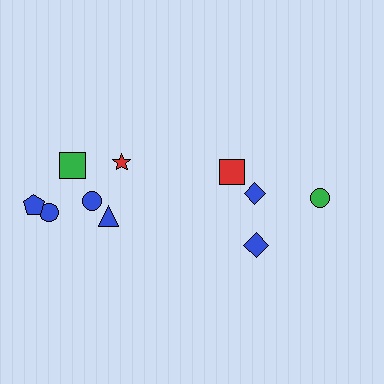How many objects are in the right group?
There are 4 objects.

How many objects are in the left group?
There are 6 objects.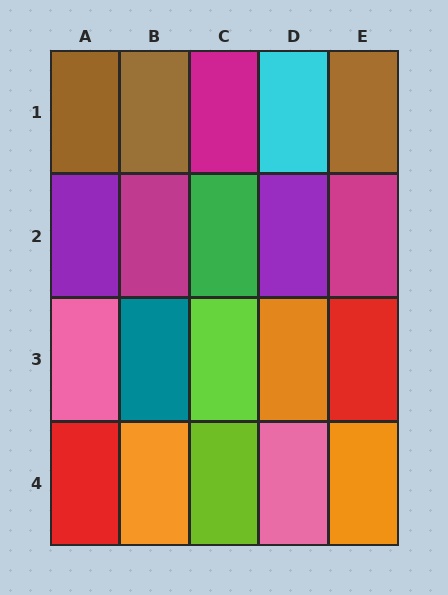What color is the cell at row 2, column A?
Purple.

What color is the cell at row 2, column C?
Green.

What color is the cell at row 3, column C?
Lime.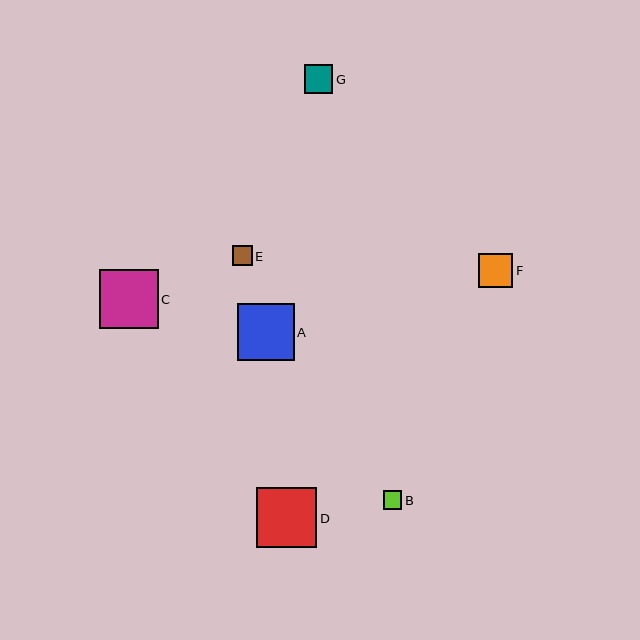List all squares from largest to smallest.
From largest to smallest: D, C, A, F, G, E, B.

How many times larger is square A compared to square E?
Square A is approximately 2.9 times the size of square E.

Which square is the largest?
Square D is the largest with a size of approximately 60 pixels.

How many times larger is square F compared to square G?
Square F is approximately 1.2 times the size of square G.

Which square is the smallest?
Square B is the smallest with a size of approximately 18 pixels.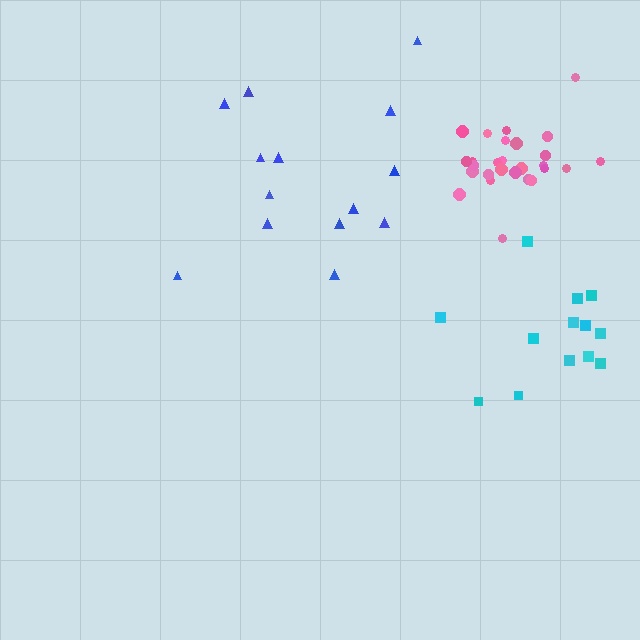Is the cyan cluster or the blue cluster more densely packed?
Cyan.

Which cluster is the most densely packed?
Pink.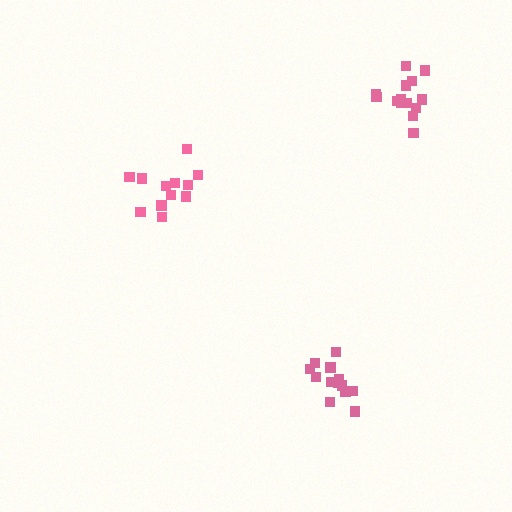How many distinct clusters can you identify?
There are 3 distinct clusters.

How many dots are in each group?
Group 1: 13 dots, Group 2: 14 dots, Group 3: 14 dots (41 total).